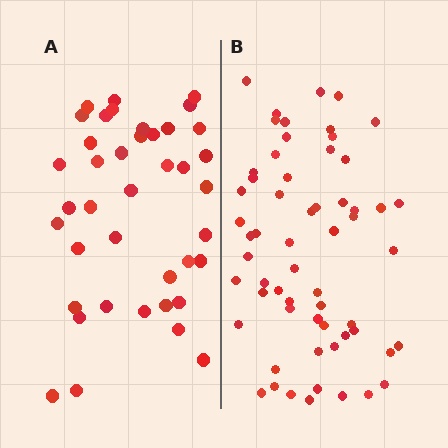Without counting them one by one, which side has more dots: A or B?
Region B (the right region) has more dots.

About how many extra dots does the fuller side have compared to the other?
Region B has approximately 20 more dots than region A.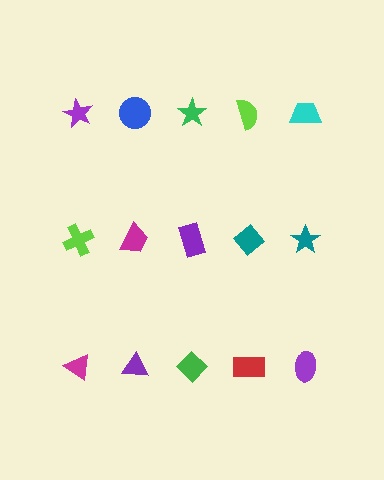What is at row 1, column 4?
A lime semicircle.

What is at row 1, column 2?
A blue circle.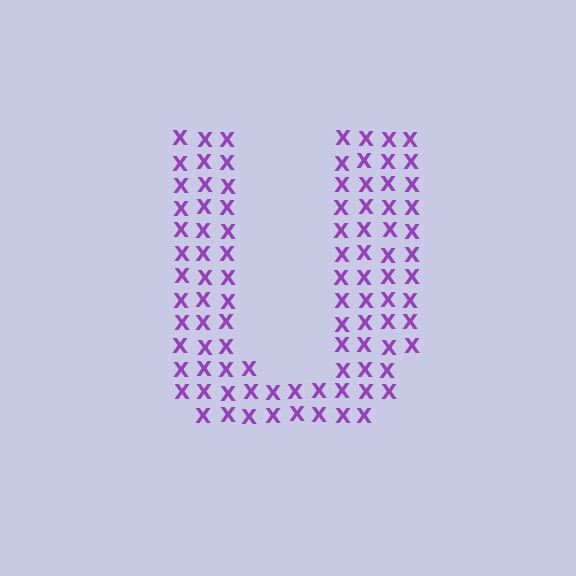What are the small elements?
The small elements are letter X's.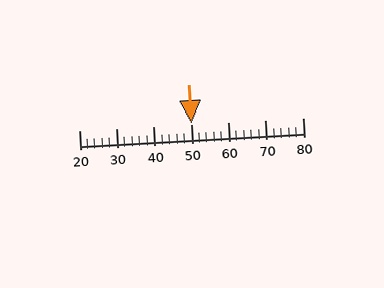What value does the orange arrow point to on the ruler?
The orange arrow points to approximately 50.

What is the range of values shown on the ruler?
The ruler shows values from 20 to 80.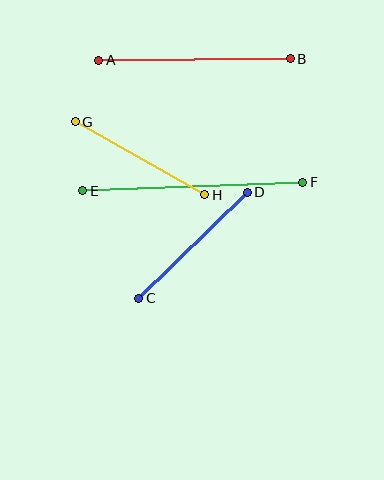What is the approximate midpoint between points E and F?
The midpoint is at approximately (193, 187) pixels.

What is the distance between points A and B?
The distance is approximately 192 pixels.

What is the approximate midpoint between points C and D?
The midpoint is at approximately (193, 245) pixels.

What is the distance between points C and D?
The distance is approximately 152 pixels.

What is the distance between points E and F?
The distance is approximately 220 pixels.